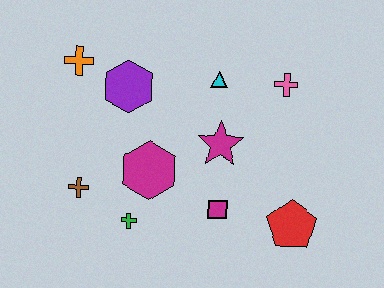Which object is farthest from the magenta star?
The orange cross is farthest from the magenta star.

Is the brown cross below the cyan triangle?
Yes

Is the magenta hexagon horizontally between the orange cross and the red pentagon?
Yes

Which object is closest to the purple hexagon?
The orange cross is closest to the purple hexagon.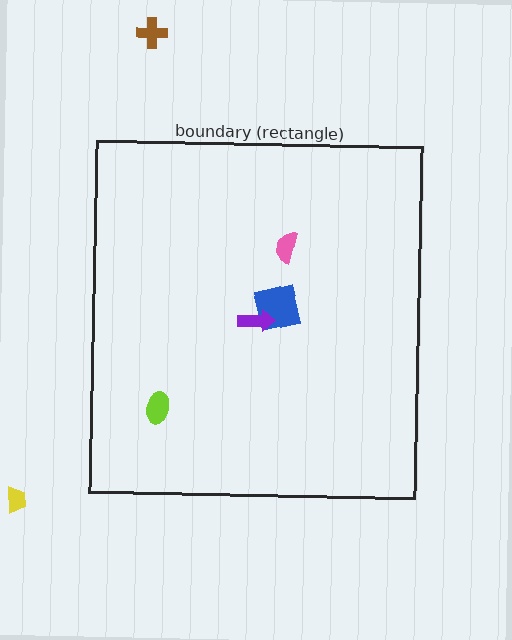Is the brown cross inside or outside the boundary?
Outside.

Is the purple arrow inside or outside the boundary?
Inside.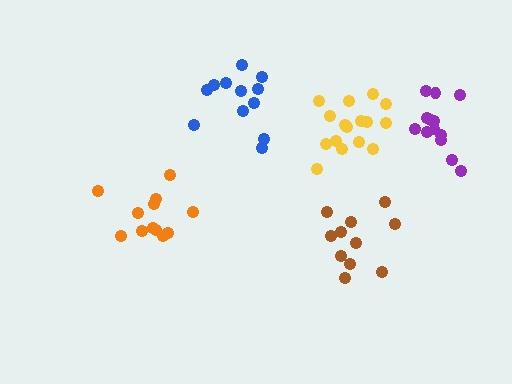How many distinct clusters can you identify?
There are 5 distinct clusters.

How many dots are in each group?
Group 1: 16 dots, Group 2: 11 dots, Group 3: 12 dots, Group 4: 12 dots, Group 5: 13 dots (64 total).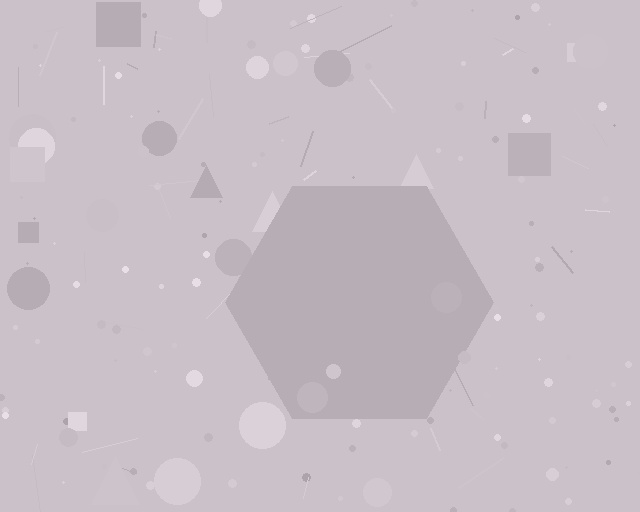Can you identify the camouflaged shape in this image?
The camouflaged shape is a hexagon.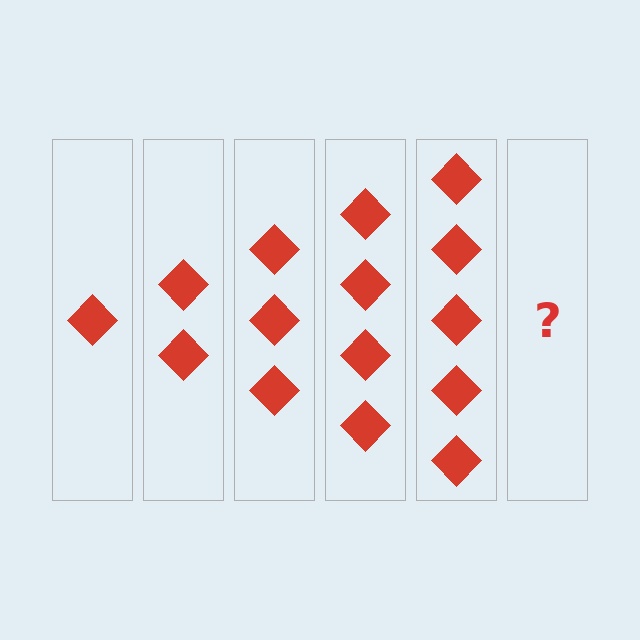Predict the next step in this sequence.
The next step is 6 diamonds.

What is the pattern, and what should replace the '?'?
The pattern is that each step adds one more diamond. The '?' should be 6 diamonds.